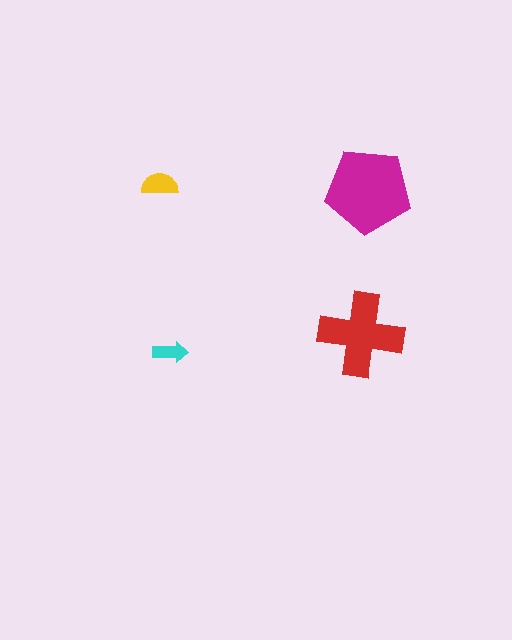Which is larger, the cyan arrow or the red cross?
The red cross.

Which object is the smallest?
The cyan arrow.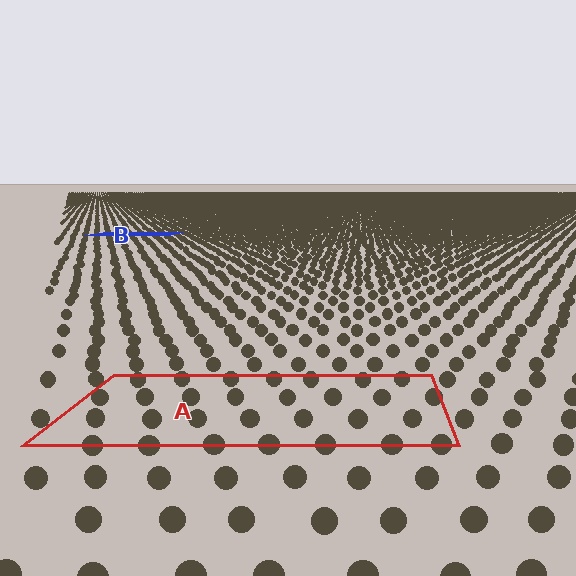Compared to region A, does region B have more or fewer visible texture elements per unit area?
Region B has more texture elements per unit area — they are packed more densely because it is farther away.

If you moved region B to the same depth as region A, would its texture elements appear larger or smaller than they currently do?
They would appear larger. At a closer depth, the same texture elements are projected at a bigger on-screen size.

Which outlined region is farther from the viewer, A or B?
Region B is farther from the viewer — the texture elements inside it appear smaller and more densely packed.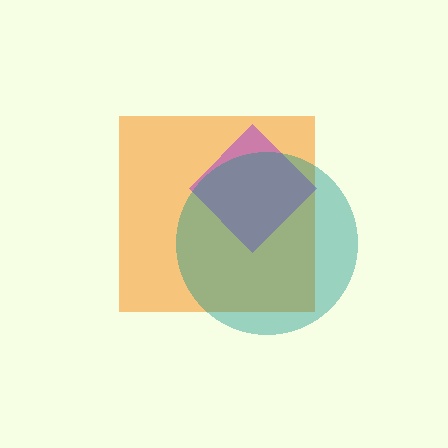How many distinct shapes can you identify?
There are 3 distinct shapes: an orange square, a purple diamond, a teal circle.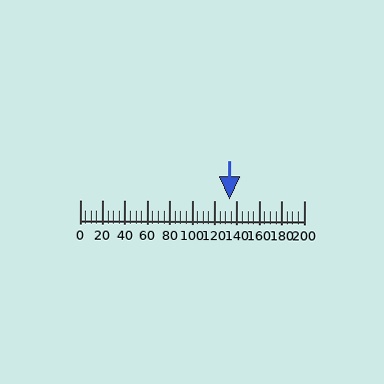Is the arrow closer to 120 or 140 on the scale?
The arrow is closer to 140.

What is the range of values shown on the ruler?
The ruler shows values from 0 to 200.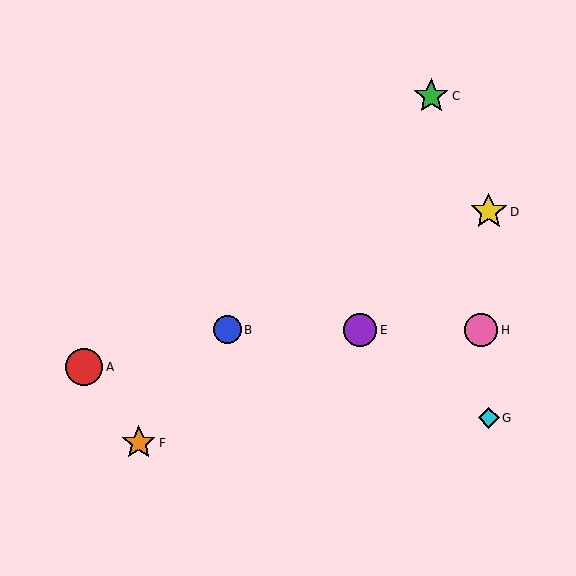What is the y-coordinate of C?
Object C is at y≈96.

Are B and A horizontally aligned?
No, B is at y≈330 and A is at y≈367.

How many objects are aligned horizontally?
3 objects (B, E, H) are aligned horizontally.